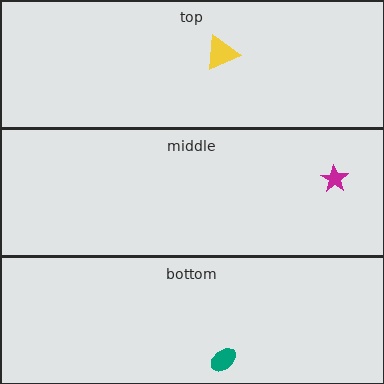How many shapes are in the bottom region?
1.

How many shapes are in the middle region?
1.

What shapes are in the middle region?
The magenta star.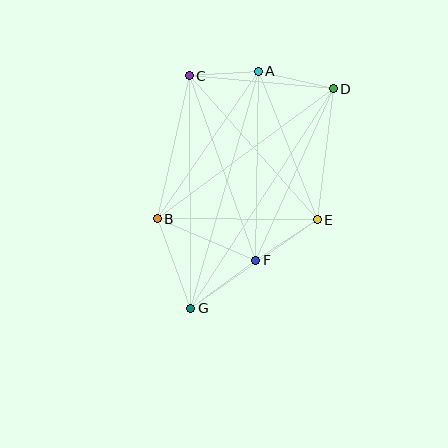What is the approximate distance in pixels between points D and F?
The distance between D and F is approximately 188 pixels.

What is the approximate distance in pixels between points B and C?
The distance between B and C is approximately 146 pixels.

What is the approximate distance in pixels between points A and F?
The distance between A and F is approximately 189 pixels.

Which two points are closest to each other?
Points A and C are closest to each other.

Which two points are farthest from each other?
Points D and G are farthest from each other.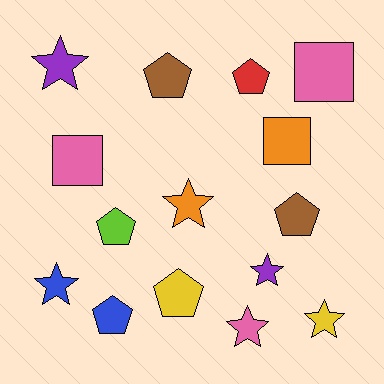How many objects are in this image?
There are 15 objects.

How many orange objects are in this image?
There are 2 orange objects.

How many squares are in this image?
There are 3 squares.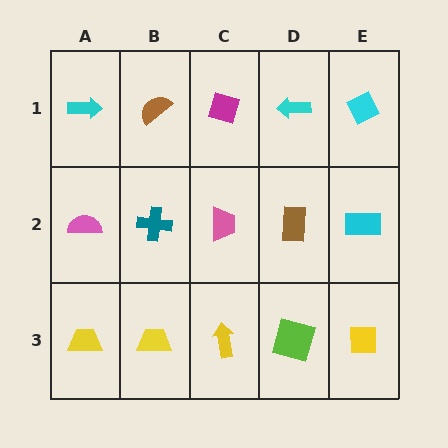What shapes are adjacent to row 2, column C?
A magenta square (row 1, column C), a yellow arrow (row 3, column C), a teal cross (row 2, column B), a brown rectangle (row 2, column D).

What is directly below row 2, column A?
A yellow trapezoid.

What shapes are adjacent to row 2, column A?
A cyan arrow (row 1, column A), a yellow trapezoid (row 3, column A), a teal cross (row 2, column B).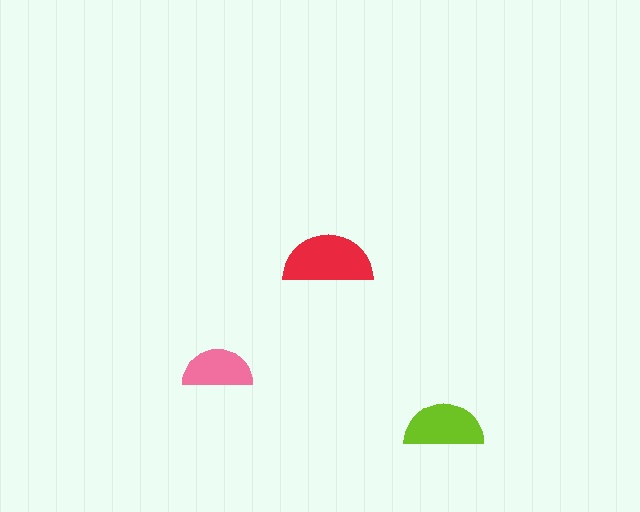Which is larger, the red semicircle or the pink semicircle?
The red one.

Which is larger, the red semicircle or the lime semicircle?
The red one.